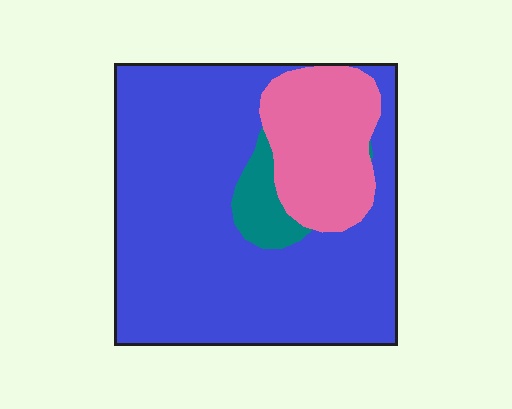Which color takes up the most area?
Blue, at roughly 75%.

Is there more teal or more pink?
Pink.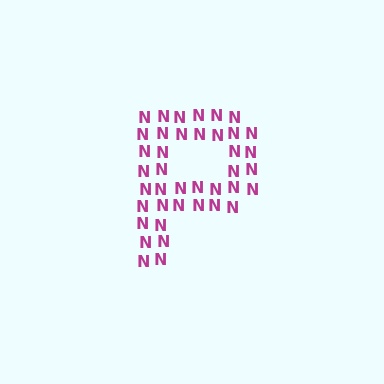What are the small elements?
The small elements are letter N's.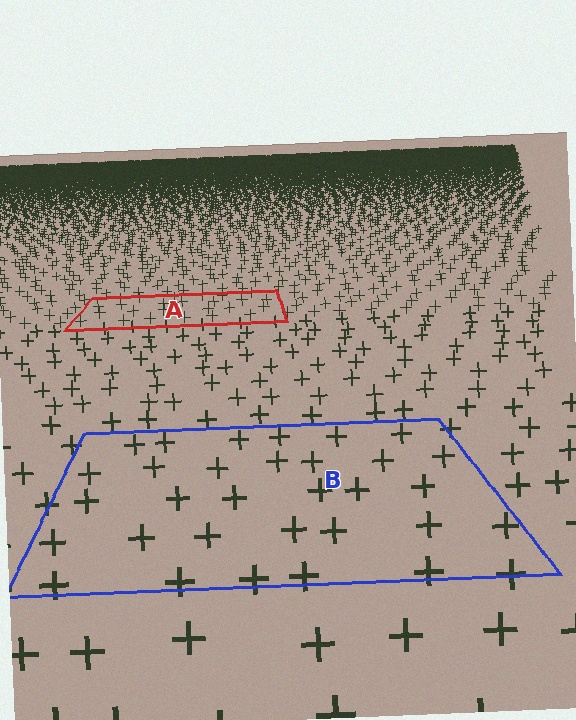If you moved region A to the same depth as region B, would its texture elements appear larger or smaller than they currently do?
They would appear larger. At a closer depth, the same texture elements are projected at a bigger on-screen size.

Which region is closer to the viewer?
Region B is closer. The texture elements there are larger and more spread out.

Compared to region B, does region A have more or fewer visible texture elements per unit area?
Region A has more texture elements per unit area — they are packed more densely because it is farther away.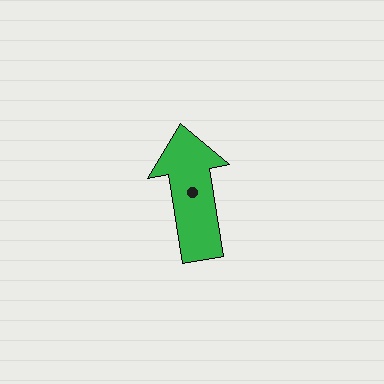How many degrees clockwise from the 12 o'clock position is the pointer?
Approximately 351 degrees.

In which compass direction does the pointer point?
North.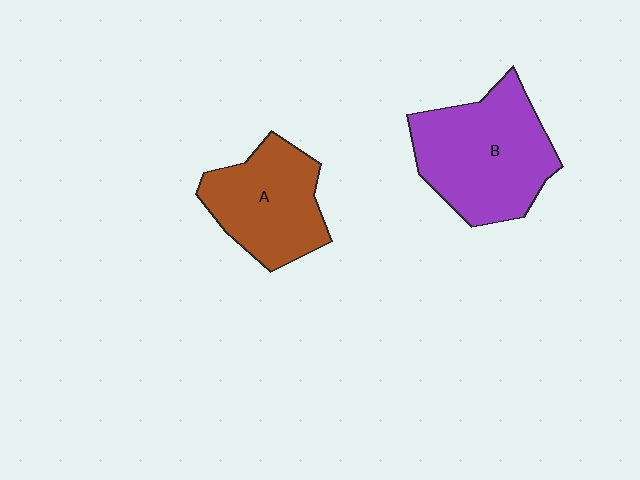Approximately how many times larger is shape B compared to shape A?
Approximately 1.3 times.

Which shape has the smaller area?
Shape A (brown).